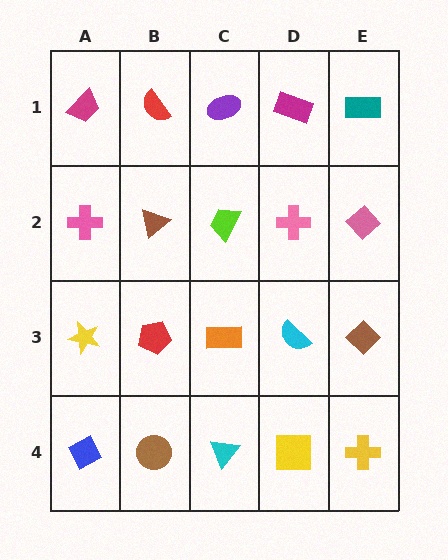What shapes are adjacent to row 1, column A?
A pink cross (row 2, column A), a red semicircle (row 1, column B).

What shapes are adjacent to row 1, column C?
A lime trapezoid (row 2, column C), a red semicircle (row 1, column B), a magenta rectangle (row 1, column D).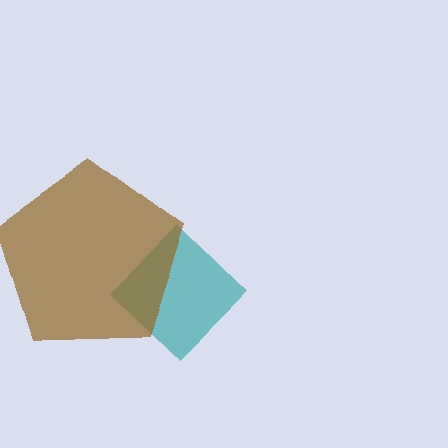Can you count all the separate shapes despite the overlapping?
Yes, there are 2 separate shapes.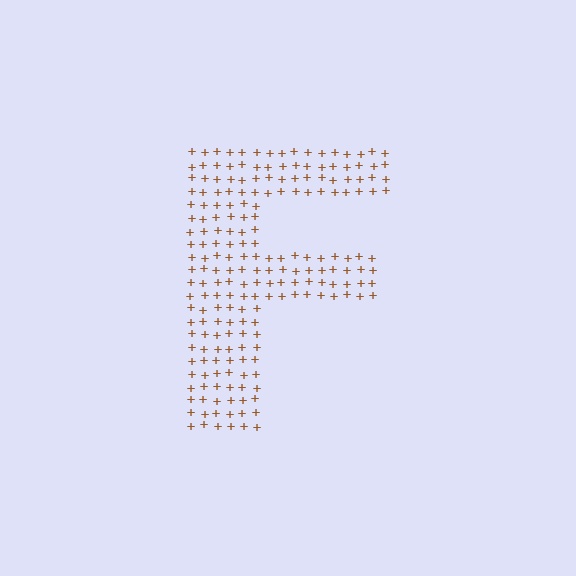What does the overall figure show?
The overall figure shows the letter F.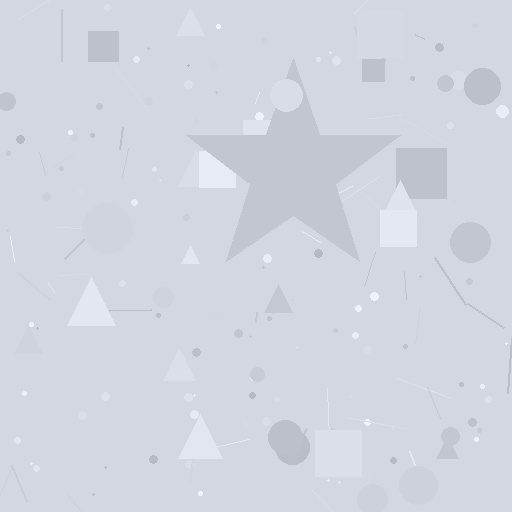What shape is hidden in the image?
A star is hidden in the image.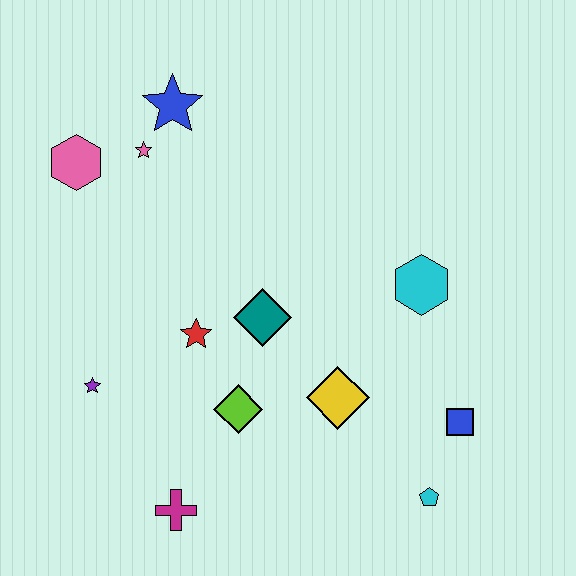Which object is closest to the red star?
The teal diamond is closest to the red star.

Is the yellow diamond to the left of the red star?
No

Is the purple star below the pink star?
Yes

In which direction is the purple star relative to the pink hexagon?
The purple star is below the pink hexagon.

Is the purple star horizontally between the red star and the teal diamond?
No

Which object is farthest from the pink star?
The cyan pentagon is farthest from the pink star.